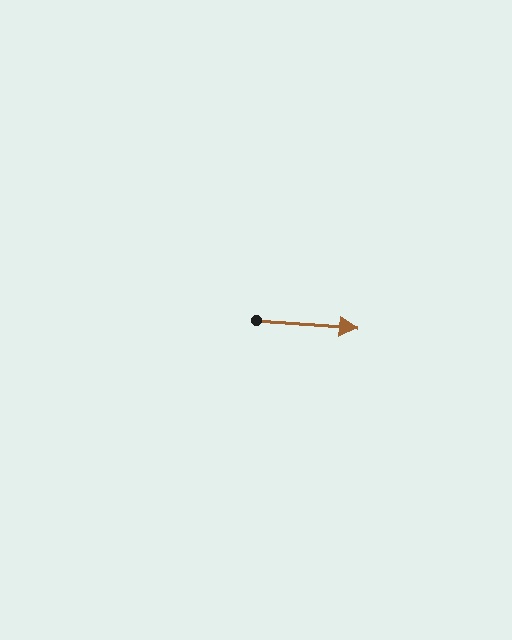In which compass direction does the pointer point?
East.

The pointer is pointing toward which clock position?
Roughly 3 o'clock.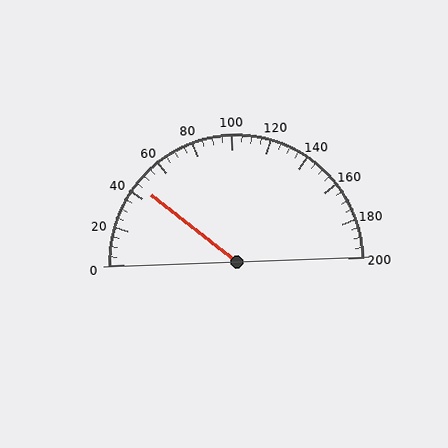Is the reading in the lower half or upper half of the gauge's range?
The reading is in the lower half of the range (0 to 200).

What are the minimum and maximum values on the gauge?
The gauge ranges from 0 to 200.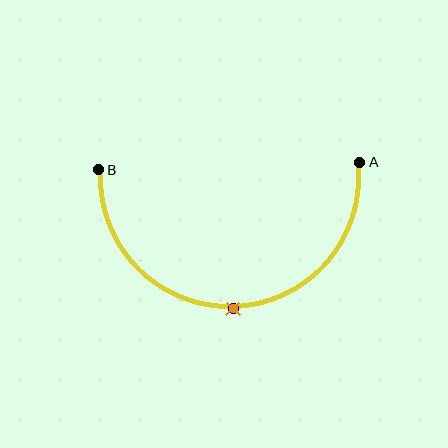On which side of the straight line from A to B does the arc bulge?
The arc bulges below the straight line connecting A and B.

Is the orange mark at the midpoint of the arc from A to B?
Yes. The orange mark lies on the arc at equal arc-length from both A and B — it is the arc midpoint.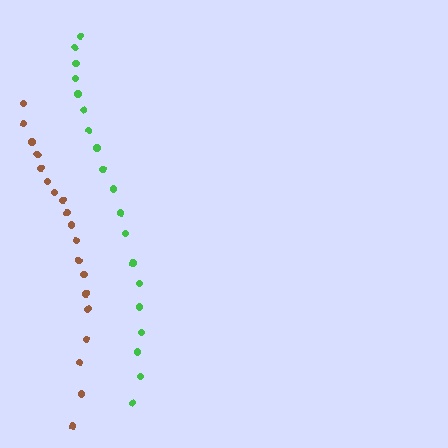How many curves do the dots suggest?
There are 2 distinct paths.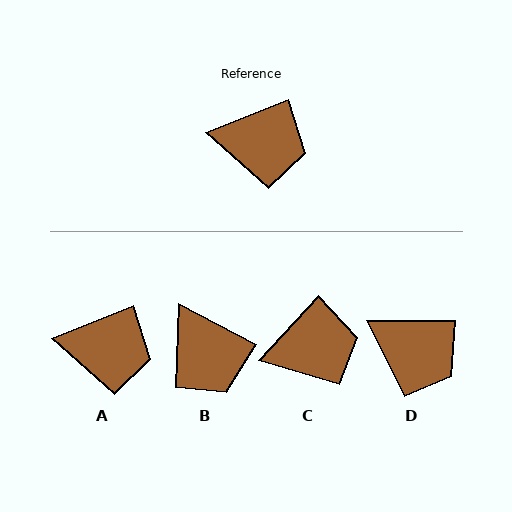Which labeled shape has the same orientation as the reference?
A.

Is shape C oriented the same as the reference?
No, it is off by about 26 degrees.